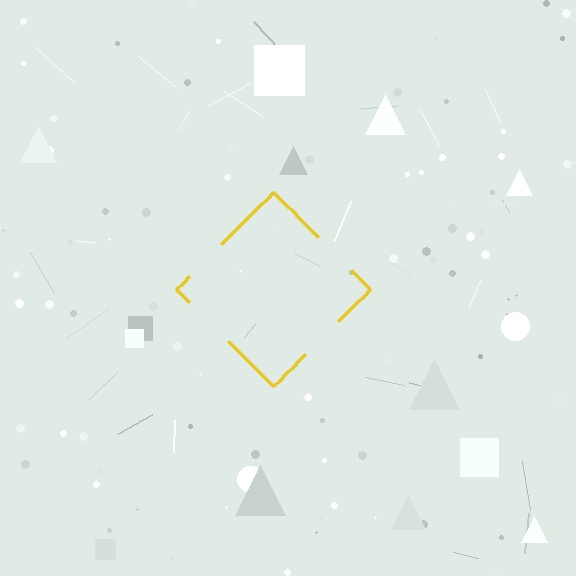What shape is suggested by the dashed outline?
The dashed outline suggests a diamond.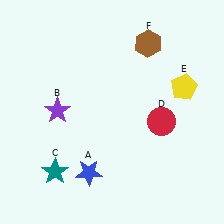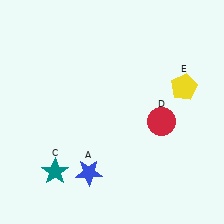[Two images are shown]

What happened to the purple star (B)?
The purple star (B) was removed in Image 2. It was in the top-left area of Image 1.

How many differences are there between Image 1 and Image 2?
There are 2 differences between the two images.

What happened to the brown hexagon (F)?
The brown hexagon (F) was removed in Image 2. It was in the top-right area of Image 1.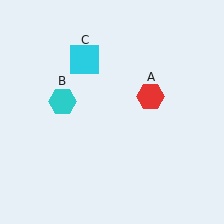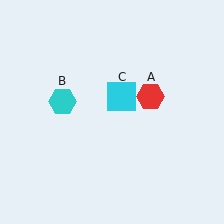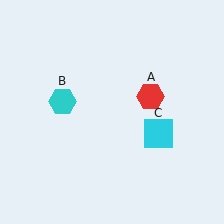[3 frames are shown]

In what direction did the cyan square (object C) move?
The cyan square (object C) moved down and to the right.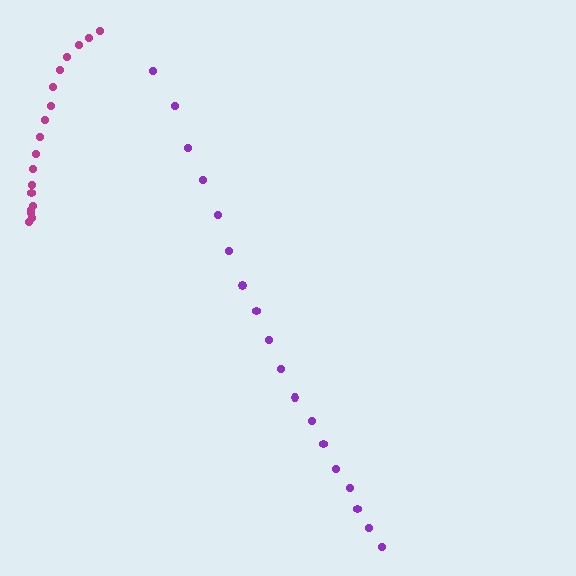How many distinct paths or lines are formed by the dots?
There are 2 distinct paths.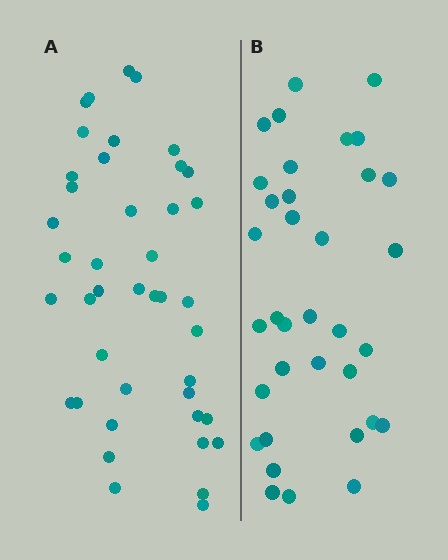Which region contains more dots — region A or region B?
Region A (the left region) has more dots.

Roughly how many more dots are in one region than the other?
Region A has roughly 8 or so more dots than region B.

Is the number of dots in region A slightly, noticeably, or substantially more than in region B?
Region A has only slightly more — the two regions are fairly close. The ratio is roughly 1.2 to 1.